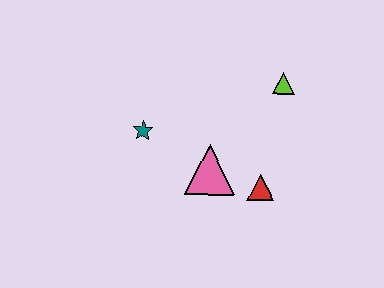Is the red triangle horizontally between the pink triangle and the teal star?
No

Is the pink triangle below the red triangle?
No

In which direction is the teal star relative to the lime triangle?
The teal star is to the left of the lime triangle.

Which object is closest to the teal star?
The pink triangle is closest to the teal star.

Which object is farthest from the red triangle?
The teal star is farthest from the red triangle.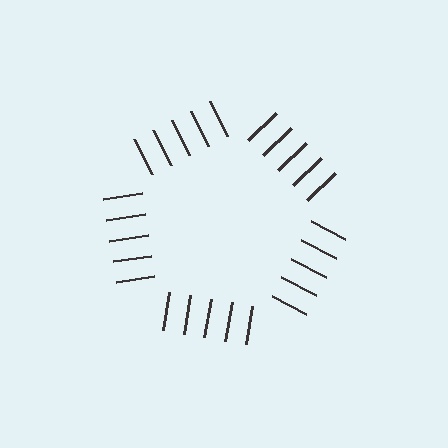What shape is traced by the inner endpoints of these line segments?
An illusory pentagon — the line segments terminate on its edges but no continuous stroke is drawn.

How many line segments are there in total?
25 — 5 along each of the 5 edges.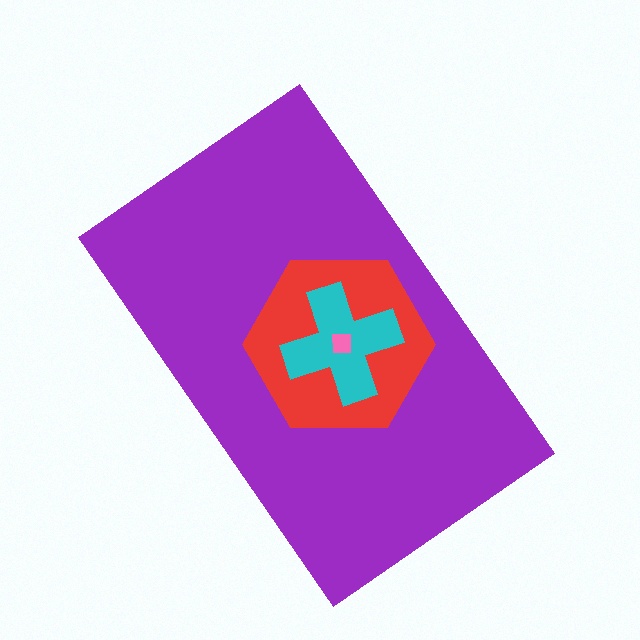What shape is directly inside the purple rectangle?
The red hexagon.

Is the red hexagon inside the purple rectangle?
Yes.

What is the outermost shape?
The purple rectangle.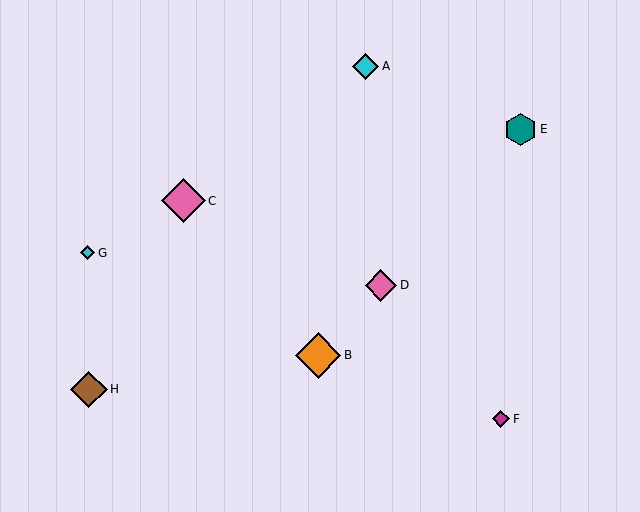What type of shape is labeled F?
Shape F is a magenta diamond.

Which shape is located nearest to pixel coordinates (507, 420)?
The magenta diamond (labeled F) at (501, 419) is nearest to that location.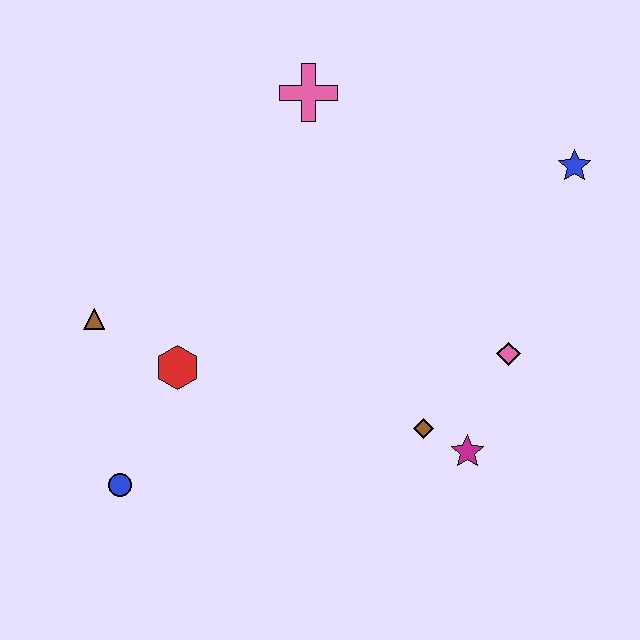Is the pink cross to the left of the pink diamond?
Yes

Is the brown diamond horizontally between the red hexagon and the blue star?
Yes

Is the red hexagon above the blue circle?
Yes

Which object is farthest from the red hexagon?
The blue star is farthest from the red hexagon.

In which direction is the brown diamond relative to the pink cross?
The brown diamond is below the pink cross.